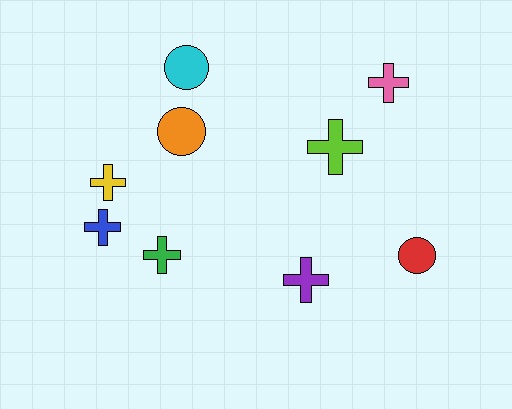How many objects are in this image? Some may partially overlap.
There are 9 objects.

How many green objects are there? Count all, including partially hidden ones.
There is 1 green object.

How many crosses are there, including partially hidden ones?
There are 6 crosses.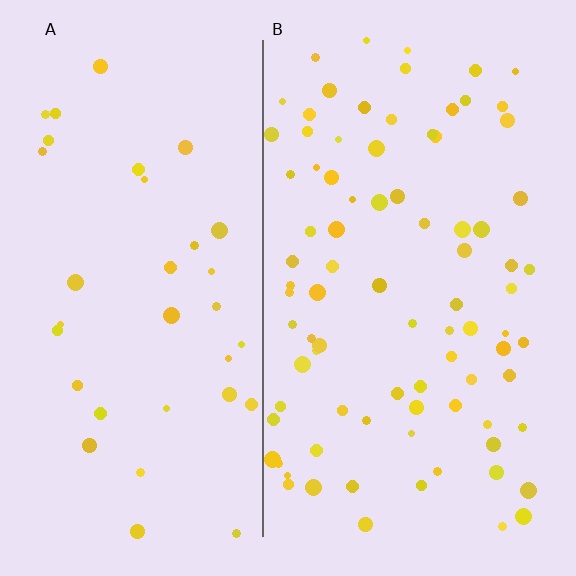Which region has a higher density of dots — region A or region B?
B (the right).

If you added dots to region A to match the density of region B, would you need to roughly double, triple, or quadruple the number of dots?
Approximately double.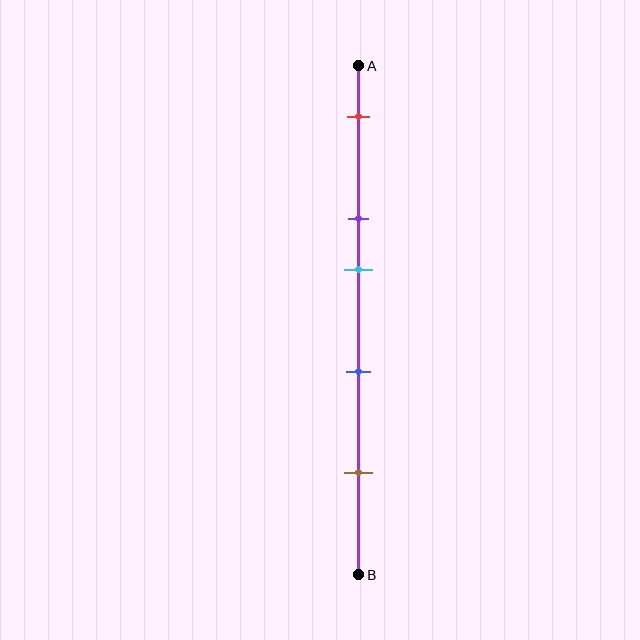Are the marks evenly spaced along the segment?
No, the marks are not evenly spaced.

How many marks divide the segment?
There are 5 marks dividing the segment.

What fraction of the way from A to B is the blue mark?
The blue mark is approximately 60% (0.6) of the way from A to B.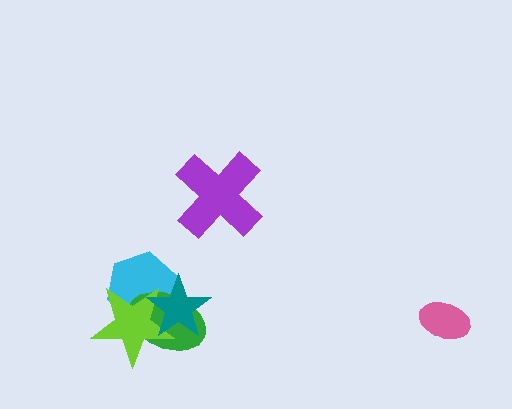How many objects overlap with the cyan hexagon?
3 objects overlap with the cyan hexagon.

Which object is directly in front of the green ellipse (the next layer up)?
The lime star is directly in front of the green ellipse.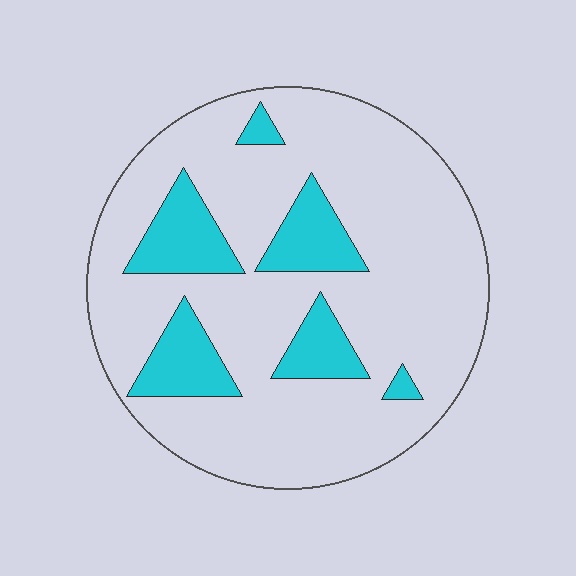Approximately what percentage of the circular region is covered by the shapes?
Approximately 20%.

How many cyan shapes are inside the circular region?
6.